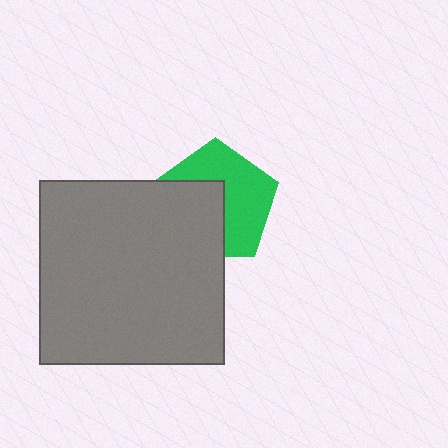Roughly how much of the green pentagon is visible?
About half of it is visible (roughly 55%).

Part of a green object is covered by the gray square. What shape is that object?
It is a pentagon.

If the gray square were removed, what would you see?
You would see the complete green pentagon.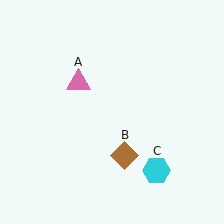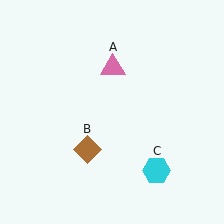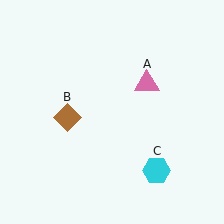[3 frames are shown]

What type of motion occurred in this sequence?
The pink triangle (object A), brown diamond (object B) rotated clockwise around the center of the scene.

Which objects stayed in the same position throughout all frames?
Cyan hexagon (object C) remained stationary.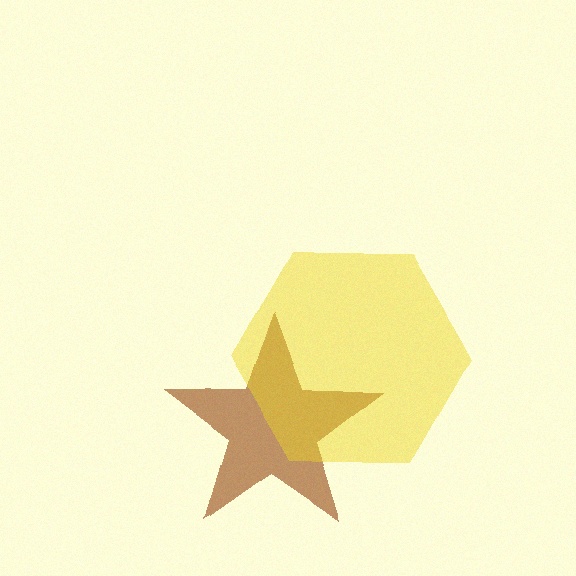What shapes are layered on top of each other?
The layered shapes are: a brown star, a yellow hexagon.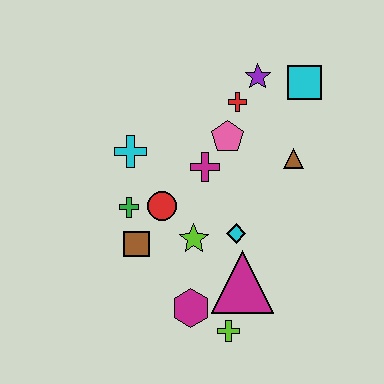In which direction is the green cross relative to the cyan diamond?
The green cross is to the left of the cyan diamond.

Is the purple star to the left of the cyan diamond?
No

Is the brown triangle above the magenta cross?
Yes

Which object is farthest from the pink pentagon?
The lime cross is farthest from the pink pentagon.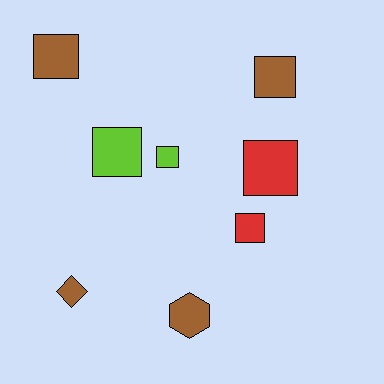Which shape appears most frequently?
Square, with 6 objects.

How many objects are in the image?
There are 8 objects.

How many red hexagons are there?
There are no red hexagons.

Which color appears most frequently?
Brown, with 4 objects.